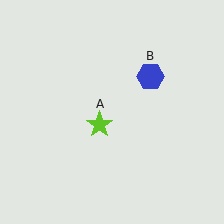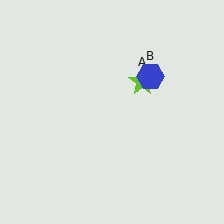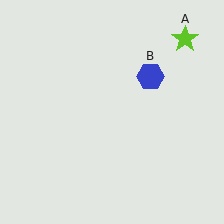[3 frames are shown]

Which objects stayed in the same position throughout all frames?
Blue hexagon (object B) remained stationary.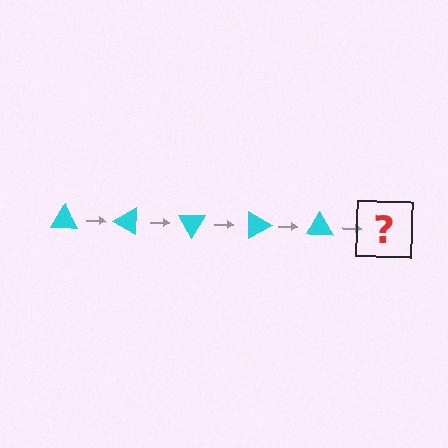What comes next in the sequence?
The next element should be a cyan triangle rotated 150 degrees.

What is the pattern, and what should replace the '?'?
The pattern is that the triangle rotates 30 degrees each step. The '?' should be a cyan triangle rotated 150 degrees.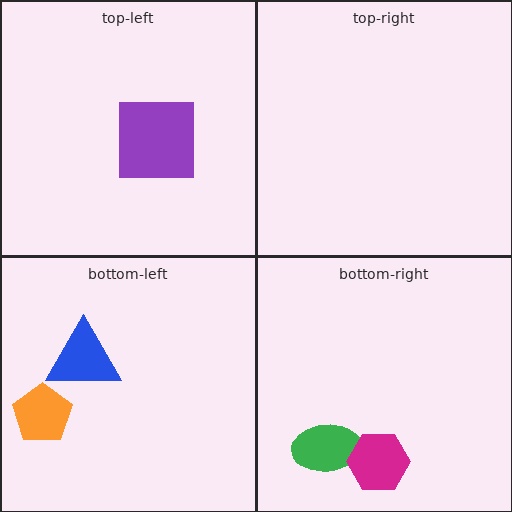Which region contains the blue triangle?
The bottom-left region.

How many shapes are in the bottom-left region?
2.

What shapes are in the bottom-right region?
The green ellipse, the magenta hexagon.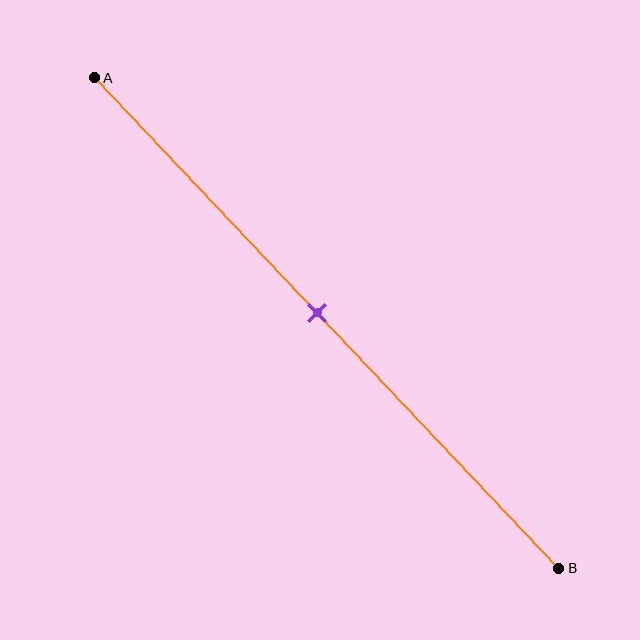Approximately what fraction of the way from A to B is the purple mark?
The purple mark is approximately 50% of the way from A to B.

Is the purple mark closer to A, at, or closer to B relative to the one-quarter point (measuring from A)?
The purple mark is closer to point B than the one-quarter point of segment AB.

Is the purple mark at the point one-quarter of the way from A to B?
No, the mark is at about 50% from A, not at the 25% one-quarter point.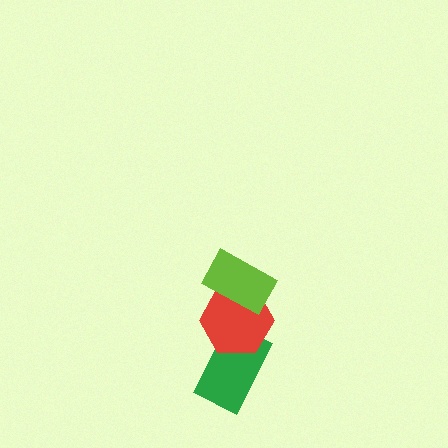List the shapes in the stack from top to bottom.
From top to bottom: the lime rectangle, the red hexagon, the green rectangle.